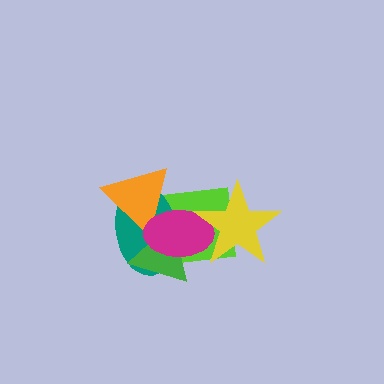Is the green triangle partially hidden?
Yes, it is partially covered by another shape.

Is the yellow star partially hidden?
No, no other shape covers it.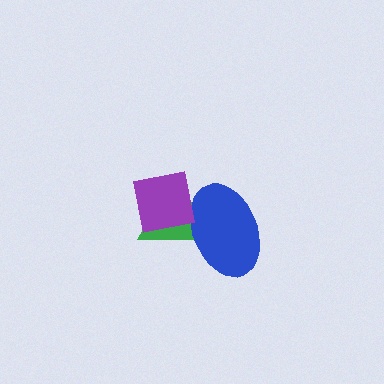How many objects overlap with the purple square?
1 object overlaps with the purple square.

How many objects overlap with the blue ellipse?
1 object overlaps with the blue ellipse.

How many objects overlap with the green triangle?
2 objects overlap with the green triangle.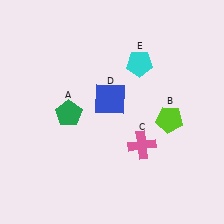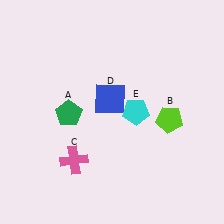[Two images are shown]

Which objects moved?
The objects that moved are: the pink cross (C), the cyan pentagon (E).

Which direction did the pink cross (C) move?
The pink cross (C) moved left.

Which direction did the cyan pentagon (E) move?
The cyan pentagon (E) moved down.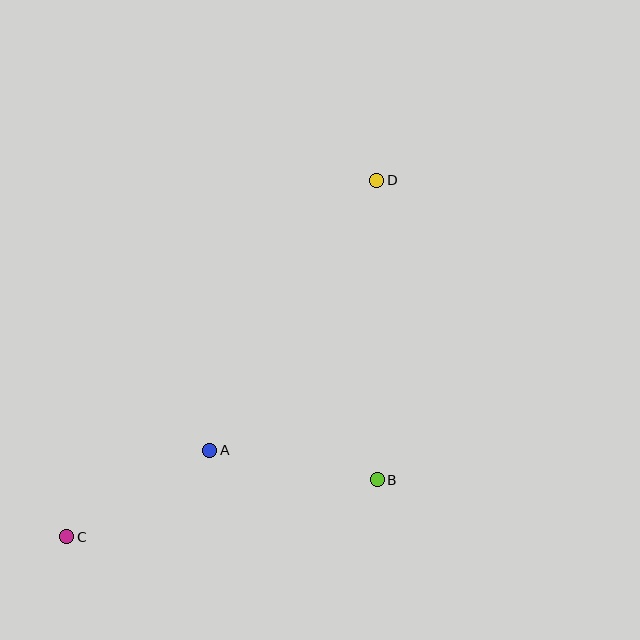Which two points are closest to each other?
Points A and C are closest to each other.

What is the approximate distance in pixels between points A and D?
The distance between A and D is approximately 318 pixels.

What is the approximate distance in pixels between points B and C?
The distance between B and C is approximately 315 pixels.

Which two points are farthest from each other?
Points C and D are farthest from each other.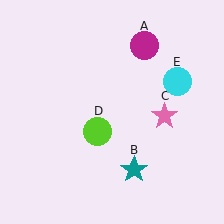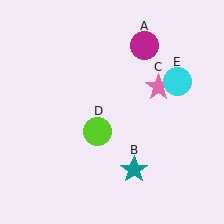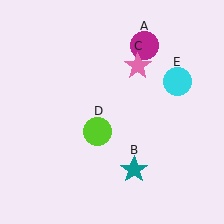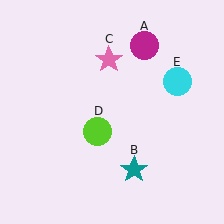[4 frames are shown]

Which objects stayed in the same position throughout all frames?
Magenta circle (object A) and teal star (object B) and lime circle (object D) and cyan circle (object E) remained stationary.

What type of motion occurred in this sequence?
The pink star (object C) rotated counterclockwise around the center of the scene.